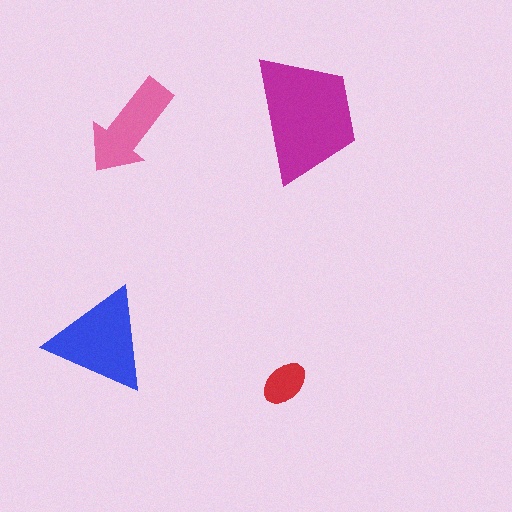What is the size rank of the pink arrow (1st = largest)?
3rd.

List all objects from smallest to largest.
The red ellipse, the pink arrow, the blue triangle, the magenta trapezoid.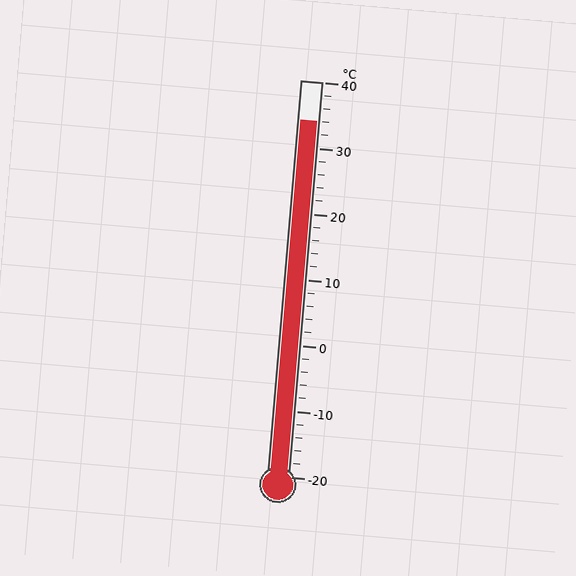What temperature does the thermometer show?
The thermometer shows approximately 34°C.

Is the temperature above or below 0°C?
The temperature is above 0°C.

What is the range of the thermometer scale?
The thermometer scale ranges from -20°C to 40°C.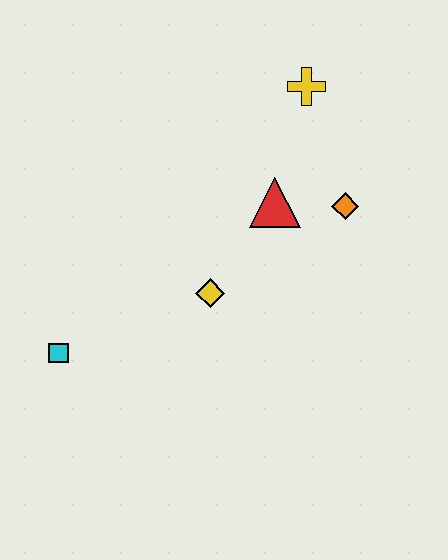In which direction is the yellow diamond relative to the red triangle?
The yellow diamond is below the red triangle.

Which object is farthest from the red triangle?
The cyan square is farthest from the red triangle.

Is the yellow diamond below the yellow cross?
Yes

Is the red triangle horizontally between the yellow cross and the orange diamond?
No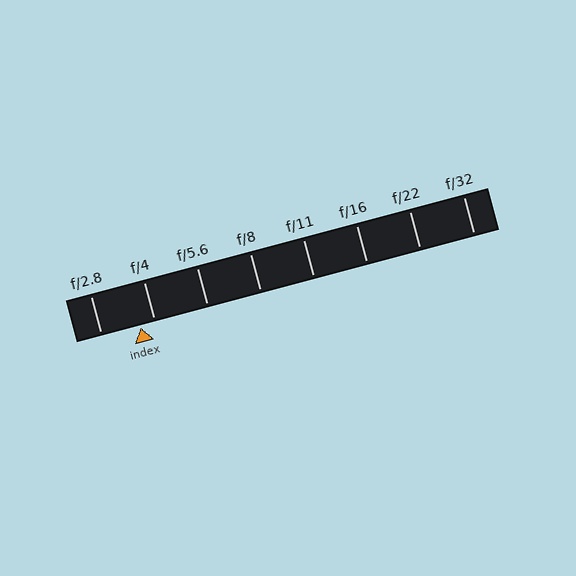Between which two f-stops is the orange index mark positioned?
The index mark is between f/2.8 and f/4.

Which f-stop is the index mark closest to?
The index mark is closest to f/4.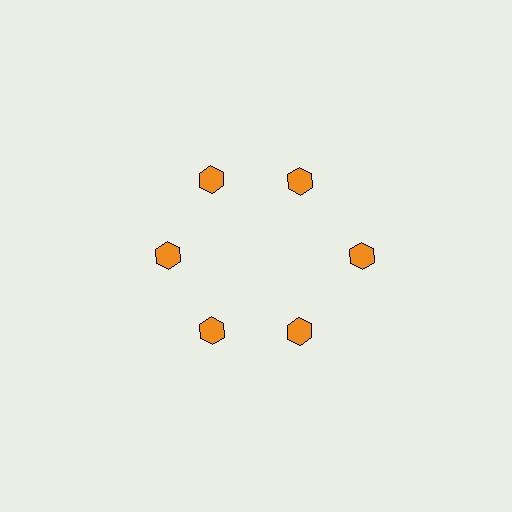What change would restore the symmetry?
The symmetry would be restored by moving it inward, back onto the ring so that all 6 hexagons sit at equal angles and equal distance from the center.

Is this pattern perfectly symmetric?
No. The 6 orange hexagons are arranged in a ring, but one element near the 3 o'clock position is pushed outward from the center, breaking the 6-fold rotational symmetry.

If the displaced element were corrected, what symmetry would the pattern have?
It would have 6-fold rotational symmetry — the pattern would map onto itself every 60 degrees.